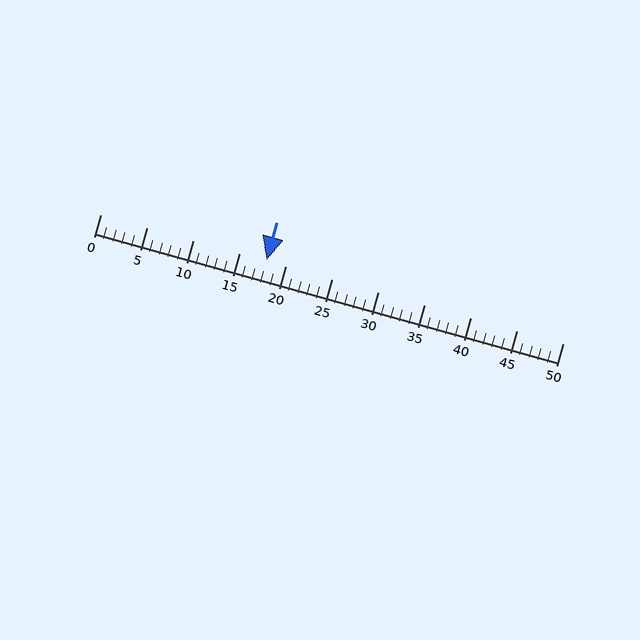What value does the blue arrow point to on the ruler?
The blue arrow points to approximately 18.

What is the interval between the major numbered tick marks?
The major tick marks are spaced 5 units apart.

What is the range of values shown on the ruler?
The ruler shows values from 0 to 50.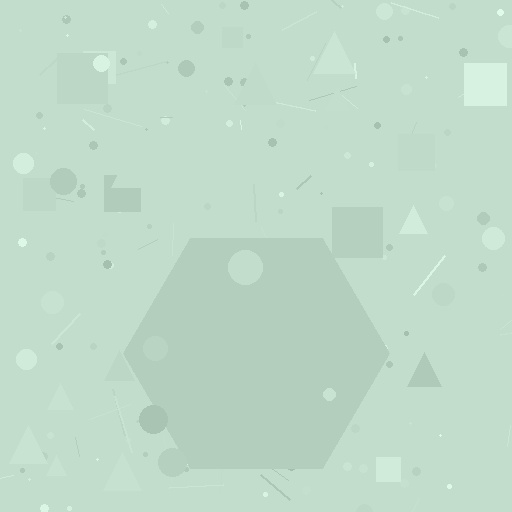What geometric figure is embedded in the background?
A hexagon is embedded in the background.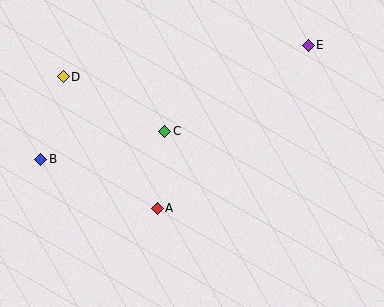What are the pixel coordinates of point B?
Point B is at (41, 159).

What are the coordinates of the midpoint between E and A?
The midpoint between E and A is at (233, 127).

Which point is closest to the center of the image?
Point C at (165, 131) is closest to the center.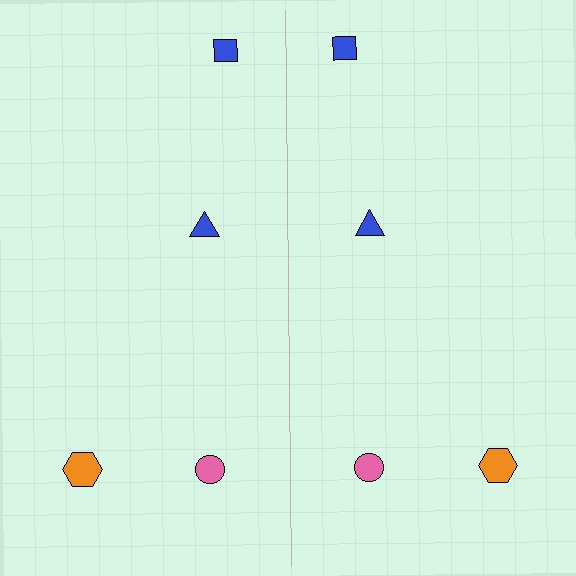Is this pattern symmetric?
Yes, this pattern has bilateral (reflection) symmetry.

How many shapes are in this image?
There are 8 shapes in this image.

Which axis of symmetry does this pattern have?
The pattern has a vertical axis of symmetry running through the center of the image.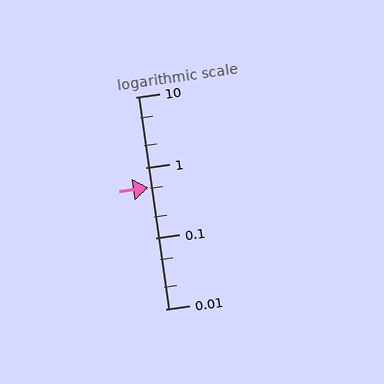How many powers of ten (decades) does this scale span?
The scale spans 3 decades, from 0.01 to 10.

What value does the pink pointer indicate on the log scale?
The pointer indicates approximately 0.53.